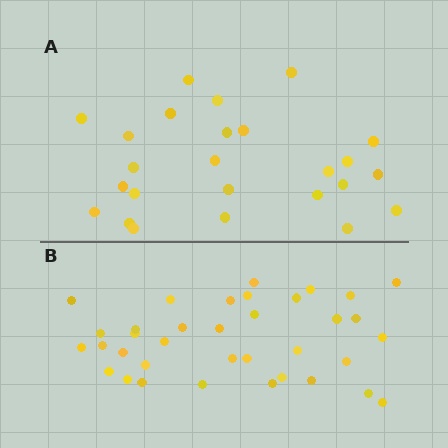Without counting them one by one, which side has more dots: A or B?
Region B (the bottom region) has more dots.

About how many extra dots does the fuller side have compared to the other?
Region B has roughly 12 or so more dots than region A.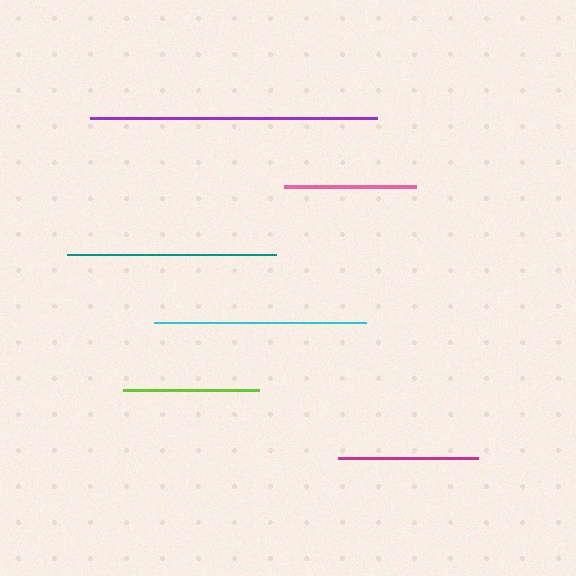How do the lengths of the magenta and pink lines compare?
The magenta and pink lines are approximately the same length.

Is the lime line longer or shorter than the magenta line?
The magenta line is longer than the lime line.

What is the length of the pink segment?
The pink segment is approximately 132 pixels long.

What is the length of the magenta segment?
The magenta segment is approximately 140 pixels long.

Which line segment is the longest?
The purple line is the longest at approximately 287 pixels.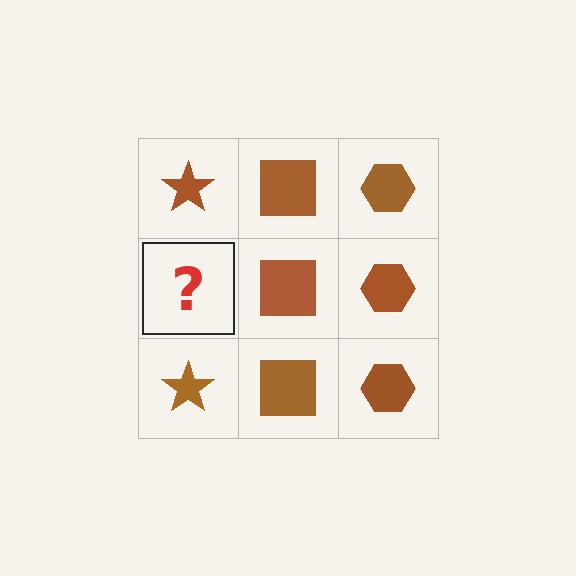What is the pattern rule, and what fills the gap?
The rule is that each column has a consistent shape. The gap should be filled with a brown star.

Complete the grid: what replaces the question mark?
The question mark should be replaced with a brown star.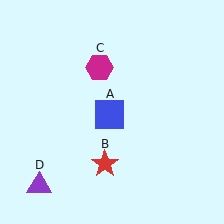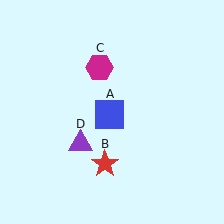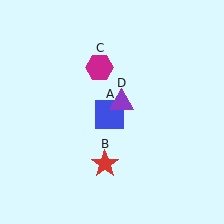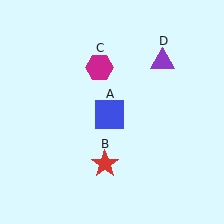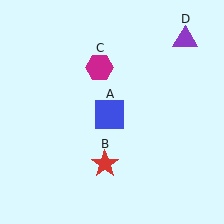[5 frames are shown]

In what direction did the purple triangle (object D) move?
The purple triangle (object D) moved up and to the right.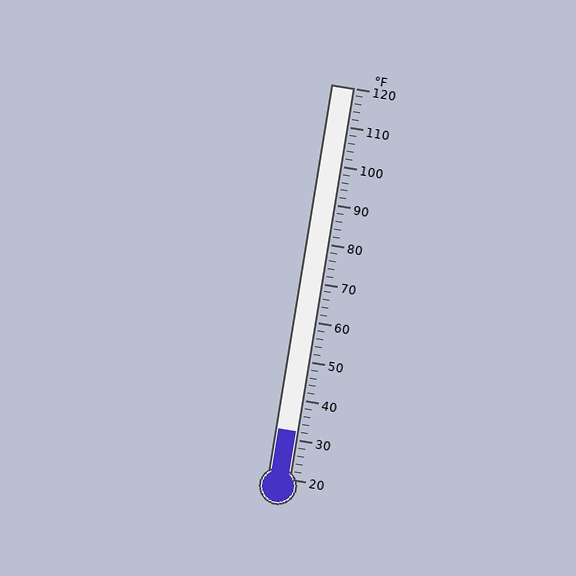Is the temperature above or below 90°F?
The temperature is below 90°F.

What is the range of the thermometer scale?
The thermometer scale ranges from 20°F to 120°F.